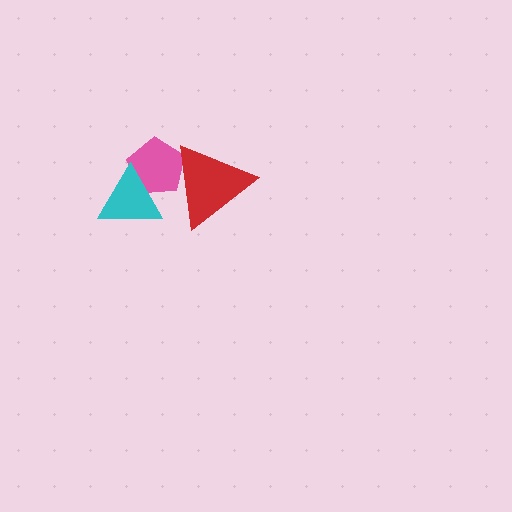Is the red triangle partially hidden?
No, no other shape covers it.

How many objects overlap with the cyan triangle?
1 object overlaps with the cyan triangle.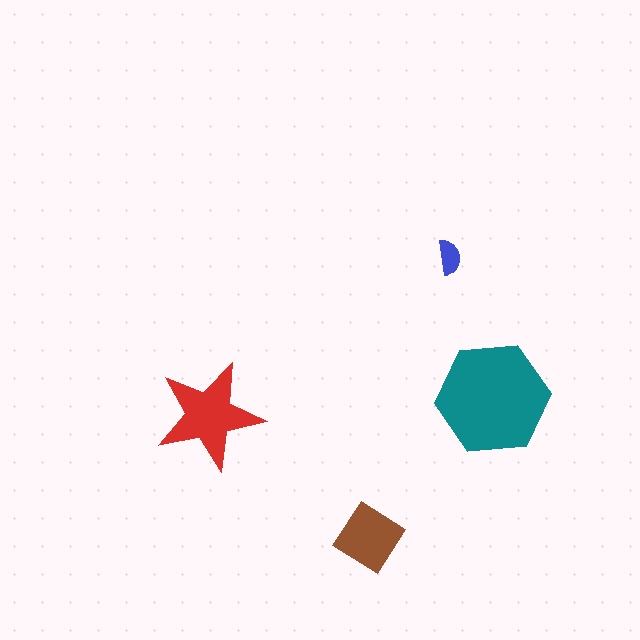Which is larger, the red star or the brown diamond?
The red star.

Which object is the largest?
The teal hexagon.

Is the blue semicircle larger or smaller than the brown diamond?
Smaller.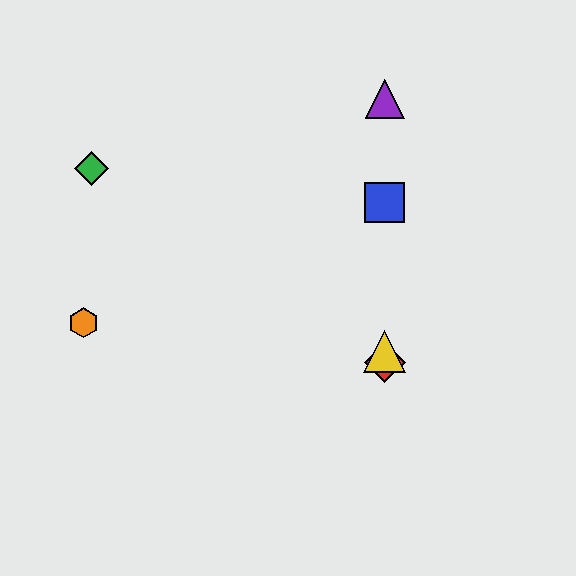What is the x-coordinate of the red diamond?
The red diamond is at x≈385.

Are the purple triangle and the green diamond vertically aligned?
No, the purple triangle is at x≈385 and the green diamond is at x≈92.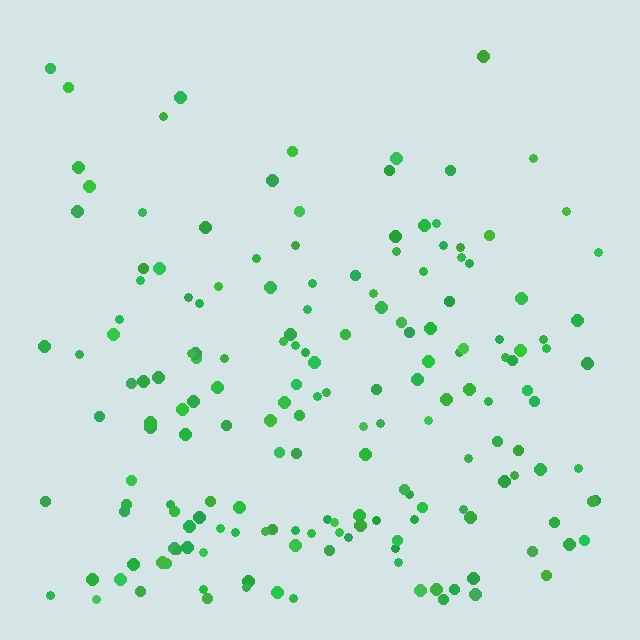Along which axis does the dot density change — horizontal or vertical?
Vertical.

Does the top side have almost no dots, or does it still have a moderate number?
Still a moderate number, just noticeably fewer than the bottom.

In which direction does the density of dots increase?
From top to bottom, with the bottom side densest.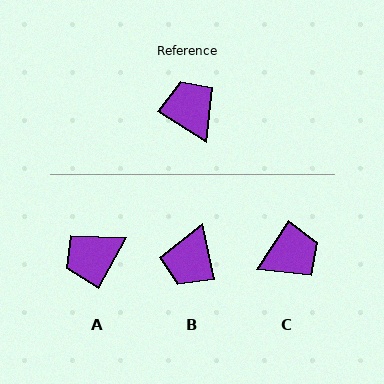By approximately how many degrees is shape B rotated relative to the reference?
Approximately 134 degrees counter-clockwise.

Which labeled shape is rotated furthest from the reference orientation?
B, about 134 degrees away.